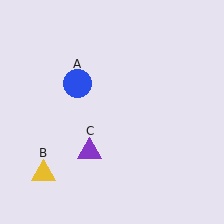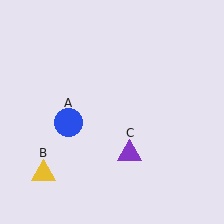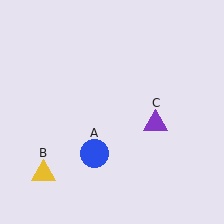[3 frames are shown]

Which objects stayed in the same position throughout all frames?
Yellow triangle (object B) remained stationary.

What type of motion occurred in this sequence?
The blue circle (object A), purple triangle (object C) rotated counterclockwise around the center of the scene.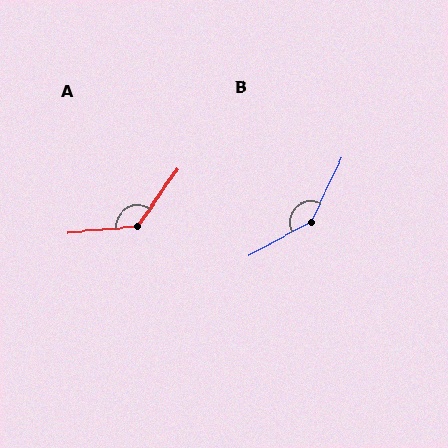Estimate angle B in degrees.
Approximately 144 degrees.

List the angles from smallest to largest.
A (130°), B (144°).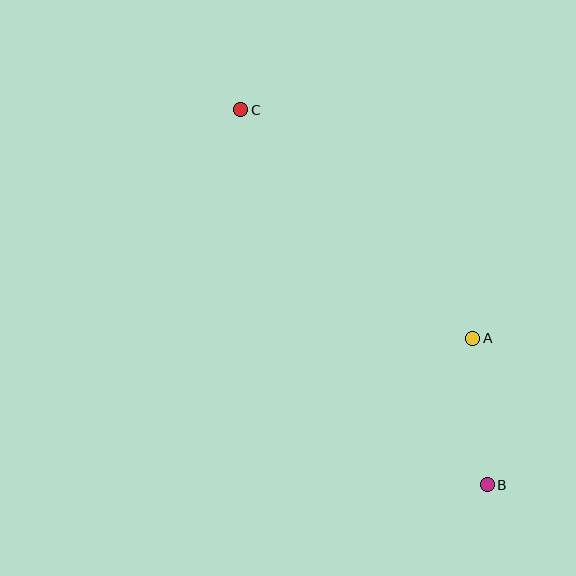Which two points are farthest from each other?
Points B and C are farthest from each other.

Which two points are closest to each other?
Points A and B are closest to each other.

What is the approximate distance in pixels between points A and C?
The distance between A and C is approximately 325 pixels.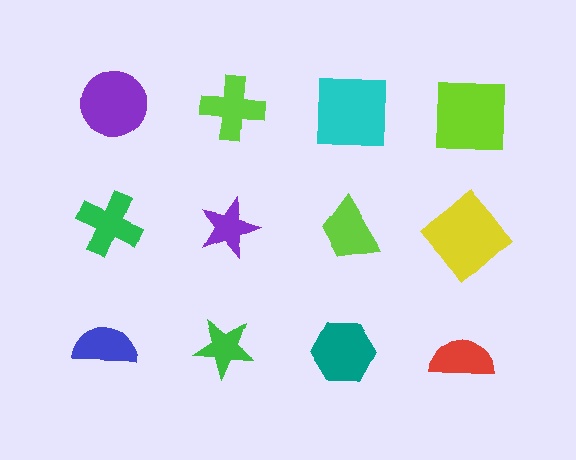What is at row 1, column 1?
A purple circle.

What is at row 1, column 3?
A cyan square.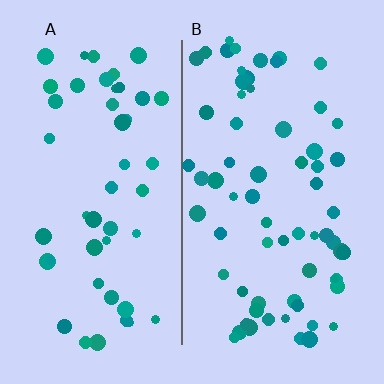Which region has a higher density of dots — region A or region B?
B (the right).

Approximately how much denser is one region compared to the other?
Approximately 1.4× — region B over region A.